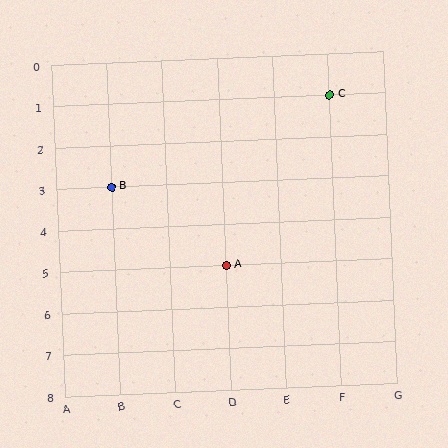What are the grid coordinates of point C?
Point C is at grid coordinates (F, 1).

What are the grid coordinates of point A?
Point A is at grid coordinates (D, 5).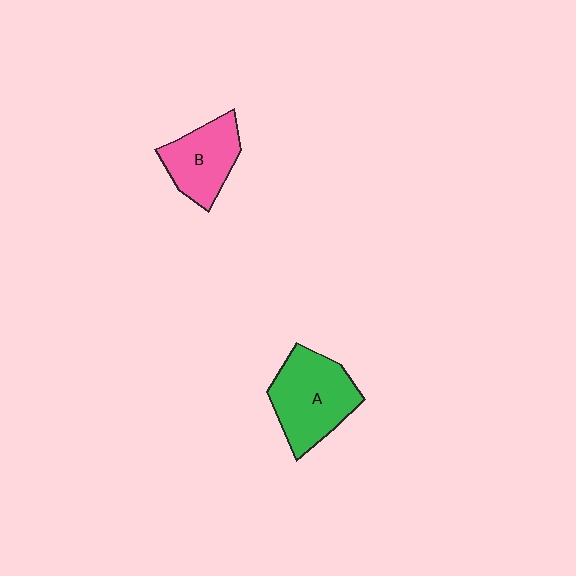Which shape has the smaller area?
Shape B (pink).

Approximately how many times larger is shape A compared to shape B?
Approximately 1.3 times.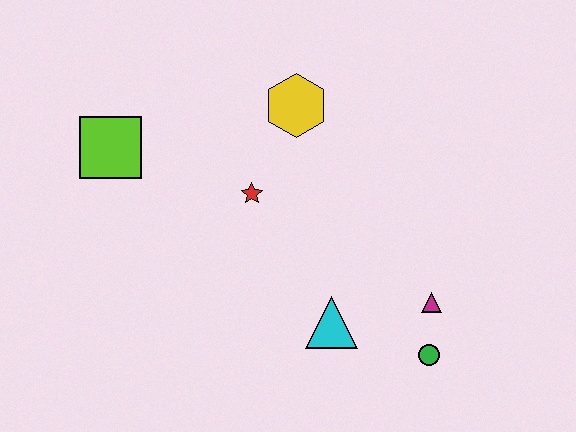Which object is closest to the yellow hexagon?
The red star is closest to the yellow hexagon.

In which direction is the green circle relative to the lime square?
The green circle is to the right of the lime square.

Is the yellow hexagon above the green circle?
Yes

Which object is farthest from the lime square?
The green circle is farthest from the lime square.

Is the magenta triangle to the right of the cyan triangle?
Yes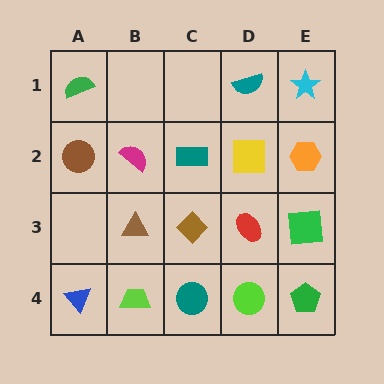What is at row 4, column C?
A teal circle.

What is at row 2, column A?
A brown circle.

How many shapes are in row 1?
3 shapes.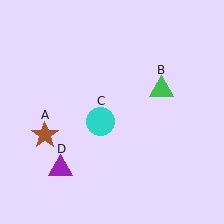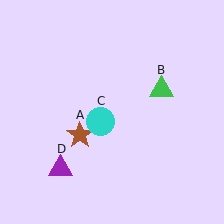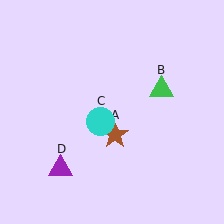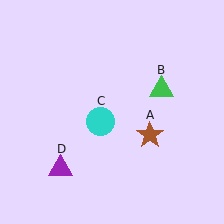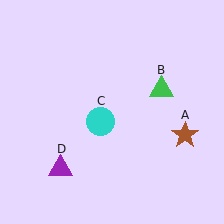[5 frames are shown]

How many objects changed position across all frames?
1 object changed position: brown star (object A).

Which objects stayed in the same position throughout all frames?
Green triangle (object B) and cyan circle (object C) and purple triangle (object D) remained stationary.